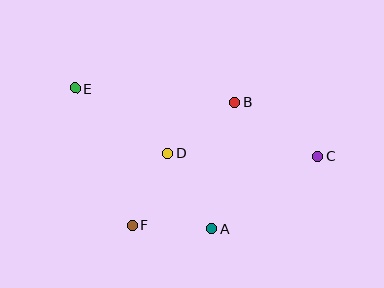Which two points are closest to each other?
Points A and F are closest to each other.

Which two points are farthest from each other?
Points C and E are farthest from each other.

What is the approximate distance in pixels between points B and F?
The distance between B and F is approximately 160 pixels.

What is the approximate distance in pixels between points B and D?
The distance between B and D is approximately 84 pixels.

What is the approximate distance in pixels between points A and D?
The distance between A and D is approximately 88 pixels.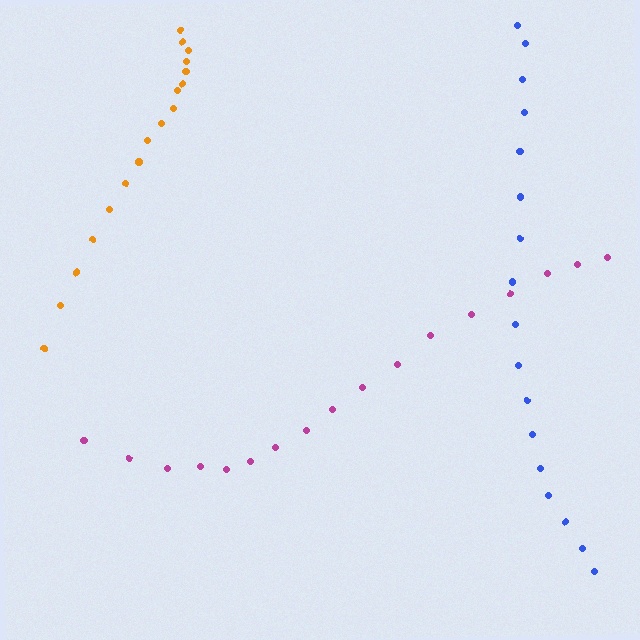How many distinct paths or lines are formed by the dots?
There are 3 distinct paths.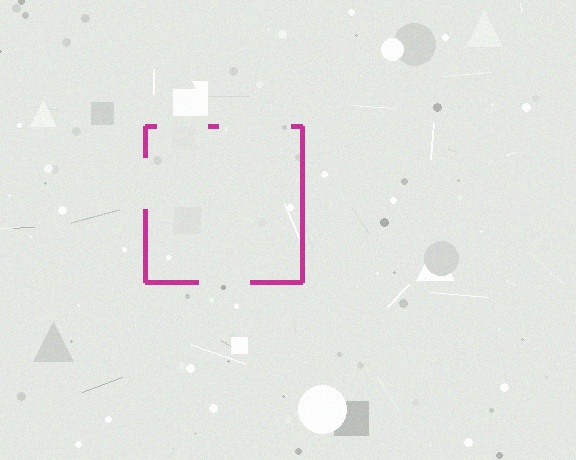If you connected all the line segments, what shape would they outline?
They would outline a square.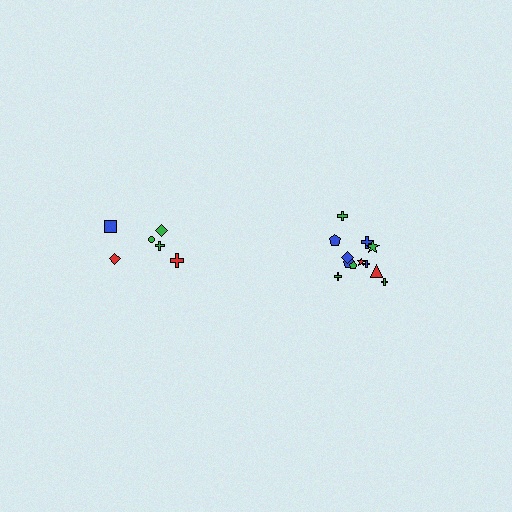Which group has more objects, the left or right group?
The right group.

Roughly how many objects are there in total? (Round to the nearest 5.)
Roughly 20 objects in total.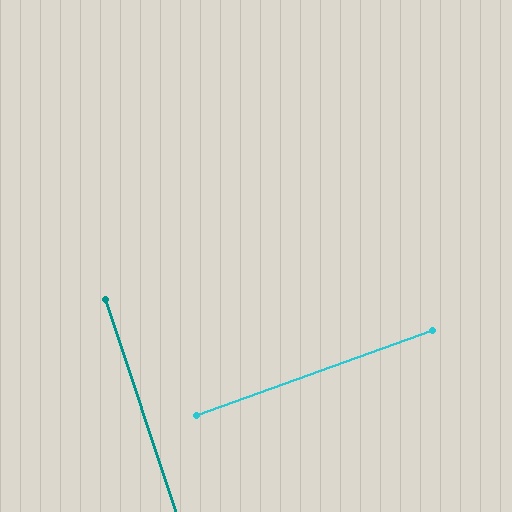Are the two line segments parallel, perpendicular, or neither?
Perpendicular — they meet at approximately 89°.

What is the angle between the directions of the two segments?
Approximately 89 degrees.